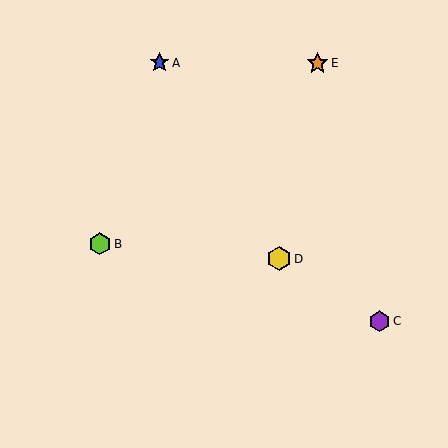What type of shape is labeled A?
Shape A is a blue star.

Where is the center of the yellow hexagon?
The center of the yellow hexagon is at (279, 259).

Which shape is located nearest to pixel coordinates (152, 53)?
The blue star (labeled A) at (160, 63) is nearest to that location.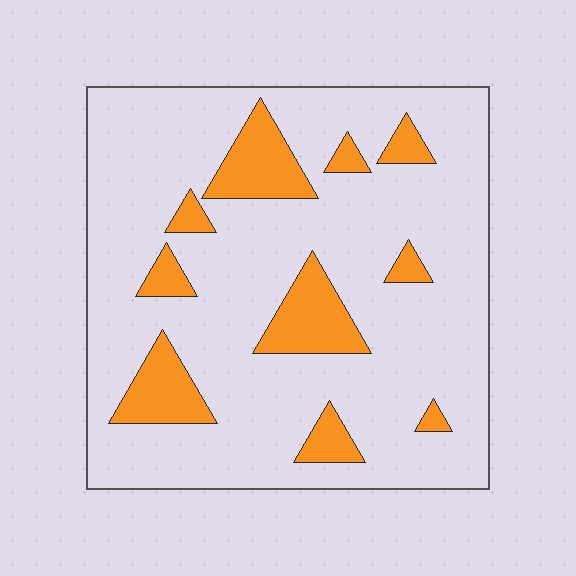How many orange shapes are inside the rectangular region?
10.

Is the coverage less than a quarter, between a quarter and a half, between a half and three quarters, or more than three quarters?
Less than a quarter.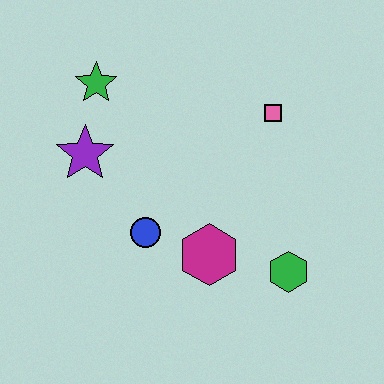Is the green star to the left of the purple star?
No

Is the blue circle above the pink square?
No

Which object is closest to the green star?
The purple star is closest to the green star.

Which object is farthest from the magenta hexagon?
The green star is farthest from the magenta hexagon.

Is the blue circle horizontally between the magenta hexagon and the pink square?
No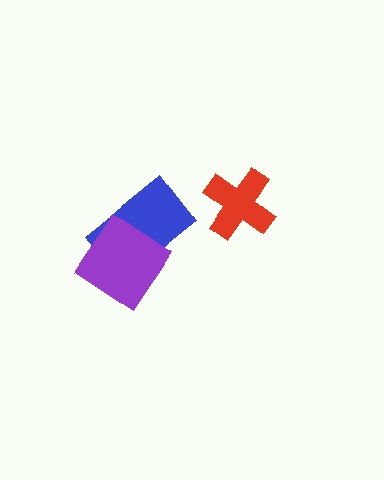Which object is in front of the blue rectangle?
The purple diamond is in front of the blue rectangle.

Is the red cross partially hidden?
No, no other shape covers it.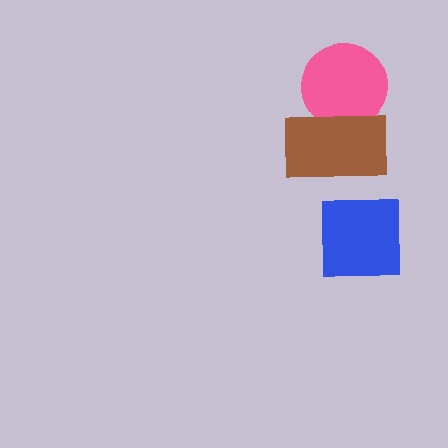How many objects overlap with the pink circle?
1 object overlaps with the pink circle.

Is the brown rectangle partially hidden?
No, no other shape covers it.